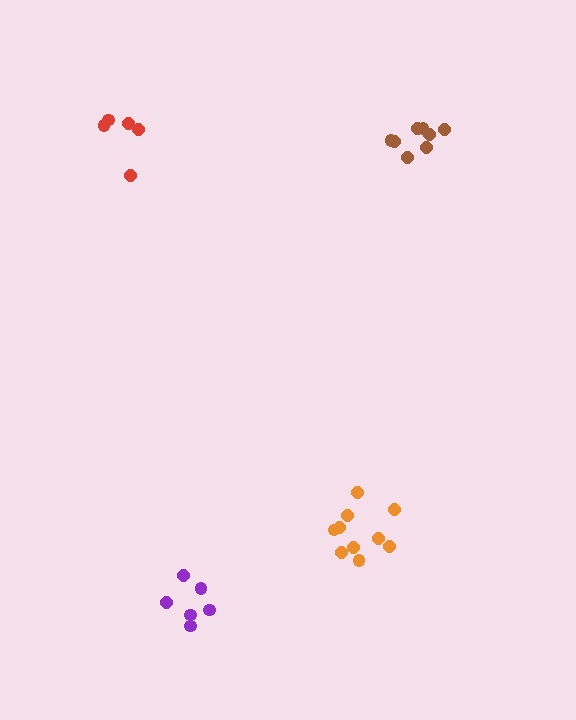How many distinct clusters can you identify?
There are 4 distinct clusters.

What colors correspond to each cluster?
The clusters are colored: purple, brown, orange, red.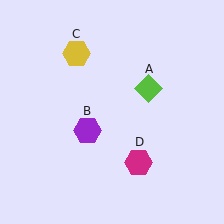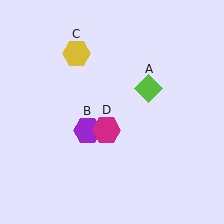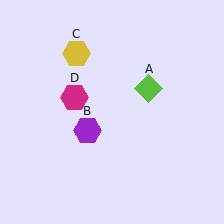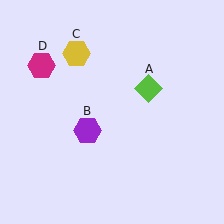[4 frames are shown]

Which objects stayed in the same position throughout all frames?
Lime diamond (object A) and purple hexagon (object B) and yellow hexagon (object C) remained stationary.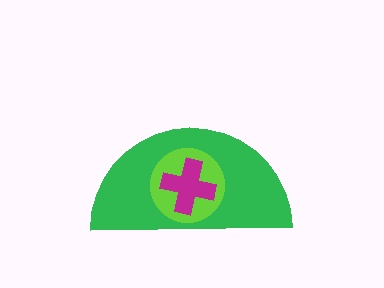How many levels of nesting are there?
3.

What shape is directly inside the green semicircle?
The lime circle.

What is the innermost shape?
The magenta cross.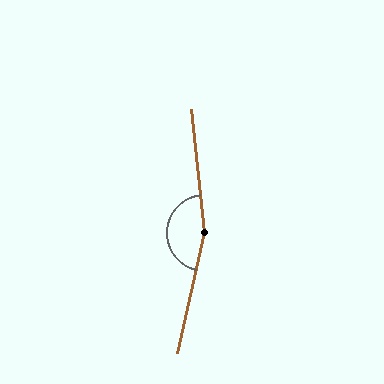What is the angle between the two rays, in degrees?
Approximately 161 degrees.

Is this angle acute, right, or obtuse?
It is obtuse.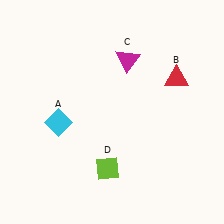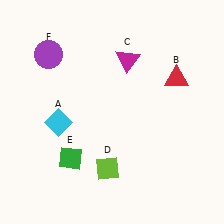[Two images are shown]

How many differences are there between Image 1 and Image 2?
There are 2 differences between the two images.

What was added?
A green diamond (E), a purple circle (F) were added in Image 2.